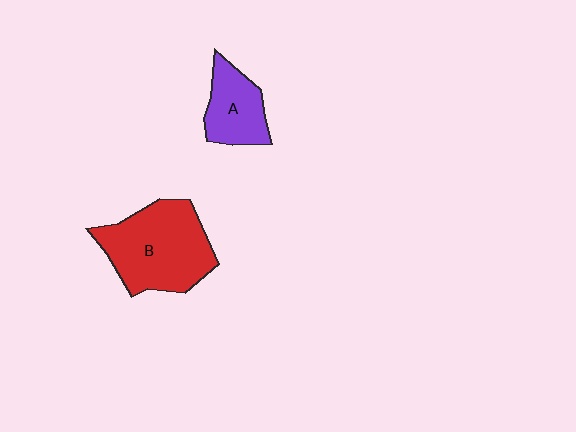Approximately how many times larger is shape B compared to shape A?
Approximately 1.9 times.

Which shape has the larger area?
Shape B (red).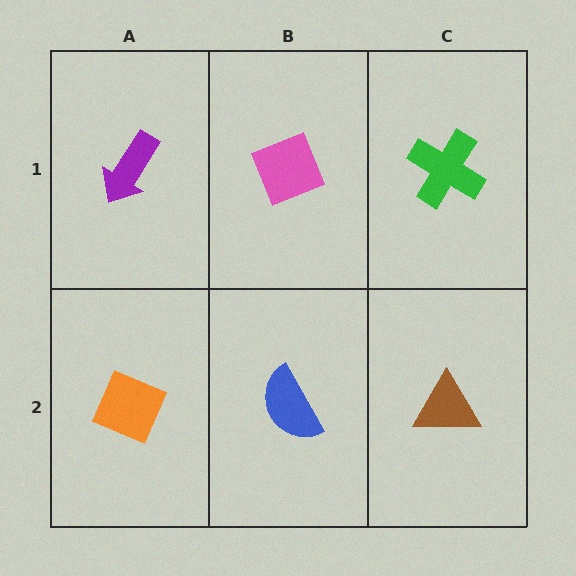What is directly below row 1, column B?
A blue semicircle.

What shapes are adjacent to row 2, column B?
A pink diamond (row 1, column B), an orange diamond (row 2, column A), a brown triangle (row 2, column C).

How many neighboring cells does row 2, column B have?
3.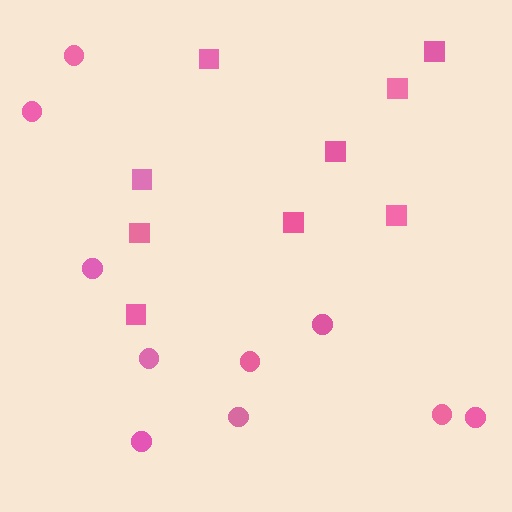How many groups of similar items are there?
There are 2 groups: one group of circles (10) and one group of squares (9).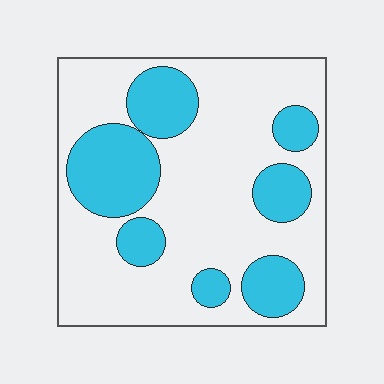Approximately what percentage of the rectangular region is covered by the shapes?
Approximately 30%.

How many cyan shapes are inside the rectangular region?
7.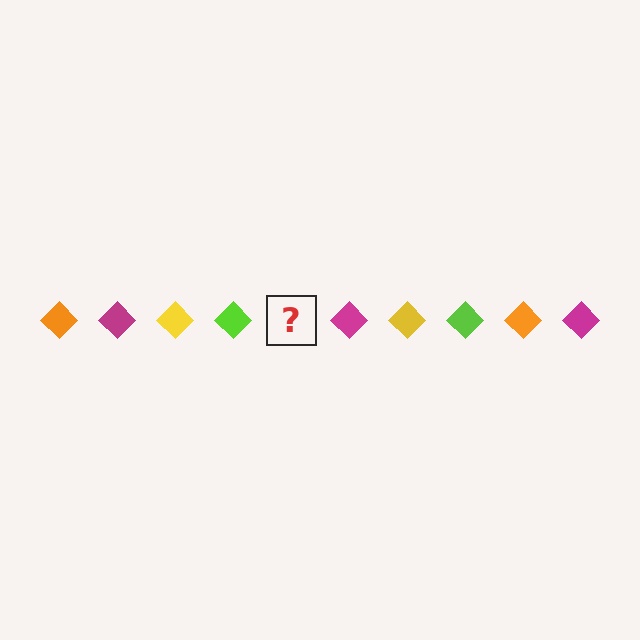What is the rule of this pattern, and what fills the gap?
The rule is that the pattern cycles through orange, magenta, yellow, lime diamonds. The gap should be filled with an orange diamond.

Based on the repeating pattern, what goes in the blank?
The blank should be an orange diamond.